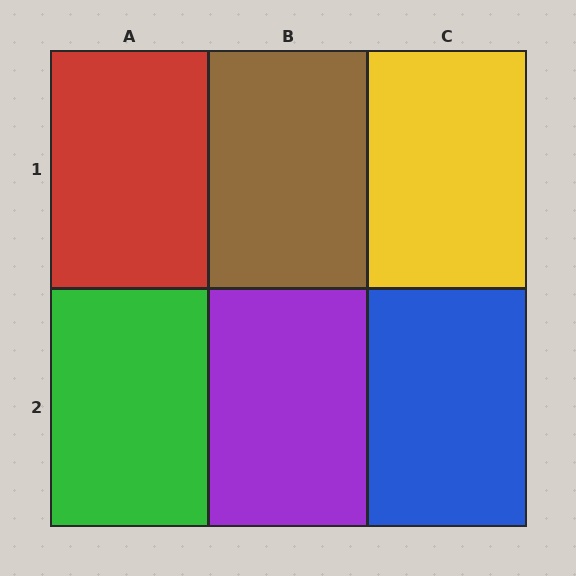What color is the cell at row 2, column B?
Purple.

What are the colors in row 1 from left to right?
Red, brown, yellow.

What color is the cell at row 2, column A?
Green.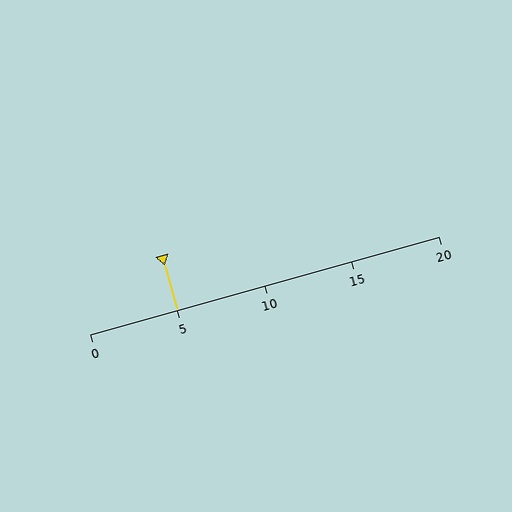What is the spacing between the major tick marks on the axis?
The major ticks are spaced 5 apart.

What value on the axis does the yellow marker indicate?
The marker indicates approximately 5.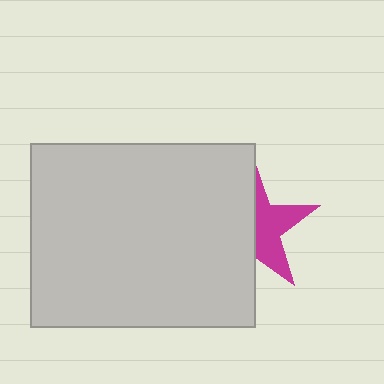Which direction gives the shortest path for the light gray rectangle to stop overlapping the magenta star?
Moving left gives the shortest separation.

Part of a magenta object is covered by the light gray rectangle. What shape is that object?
It is a star.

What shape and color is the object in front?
The object in front is a light gray rectangle.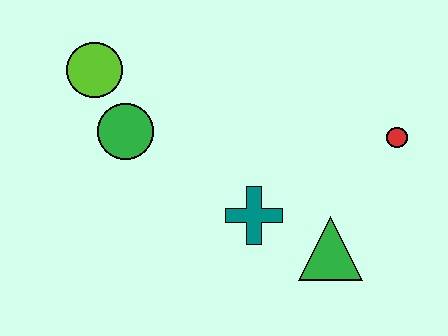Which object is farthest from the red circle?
The lime circle is farthest from the red circle.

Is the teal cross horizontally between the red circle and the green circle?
Yes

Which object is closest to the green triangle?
The teal cross is closest to the green triangle.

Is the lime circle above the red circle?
Yes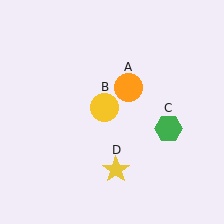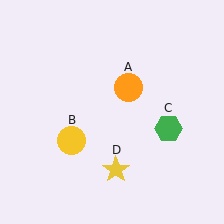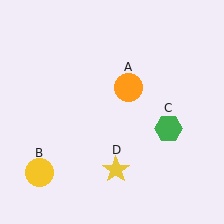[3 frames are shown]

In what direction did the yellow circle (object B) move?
The yellow circle (object B) moved down and to the left.